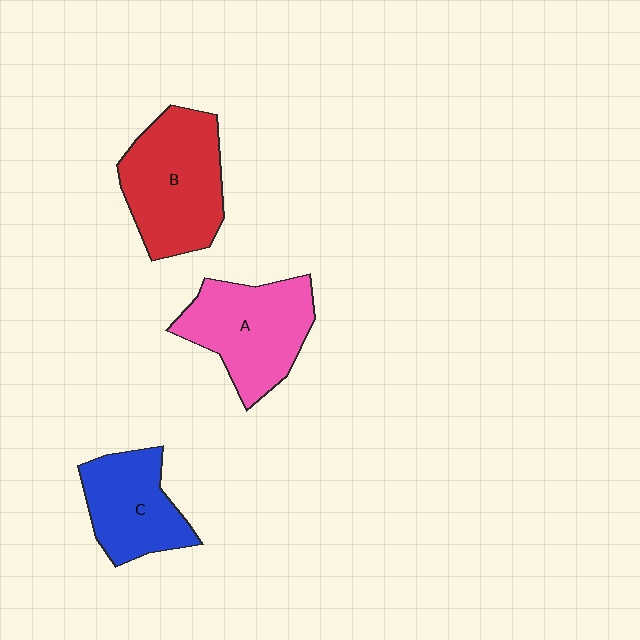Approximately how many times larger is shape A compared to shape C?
Approximately 1.3 times.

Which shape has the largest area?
Shape B (red).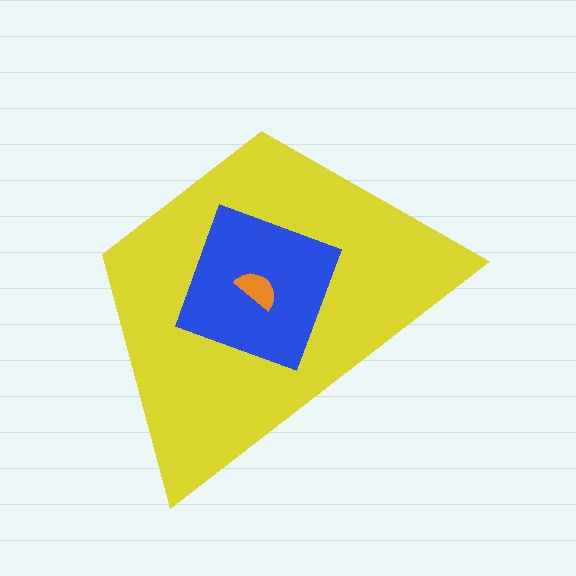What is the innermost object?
The orange semicircle.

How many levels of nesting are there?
3.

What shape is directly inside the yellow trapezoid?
The blue diamond.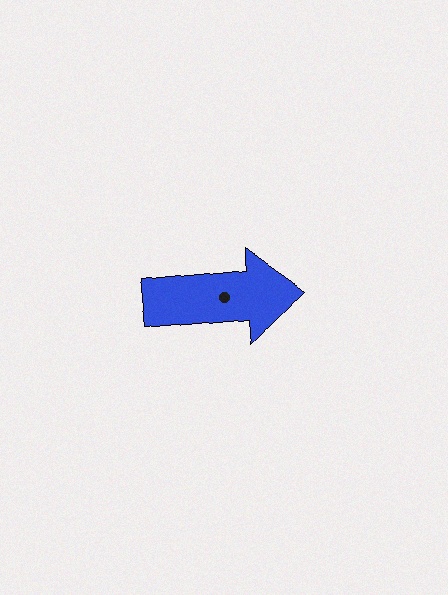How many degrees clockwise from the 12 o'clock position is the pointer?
Approximately 84 degrees.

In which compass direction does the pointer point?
East.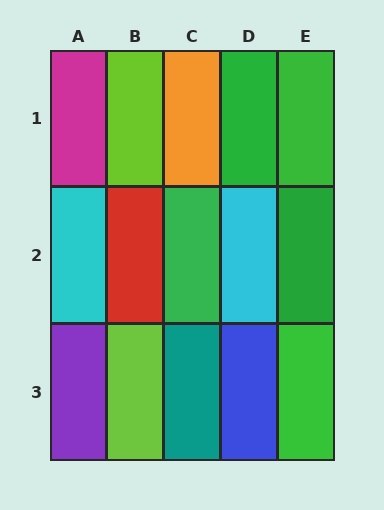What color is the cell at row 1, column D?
Green.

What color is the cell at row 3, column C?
Teal.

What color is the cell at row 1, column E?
Green.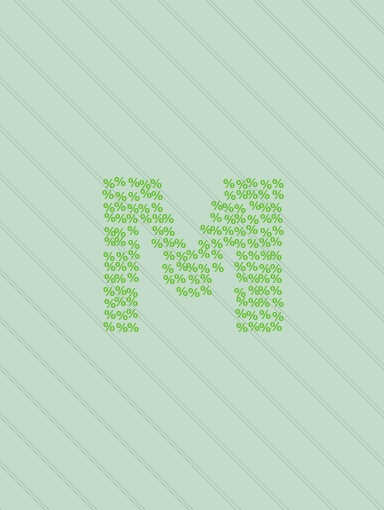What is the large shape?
The large shape is the letter M.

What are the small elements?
The small elements are percent signs.